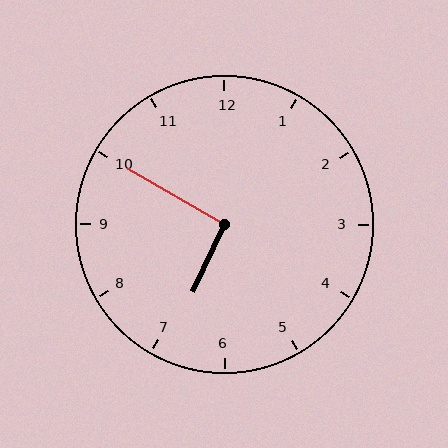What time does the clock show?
6:50.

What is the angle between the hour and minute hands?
Approximately 95 degrees.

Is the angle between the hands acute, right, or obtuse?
It is right.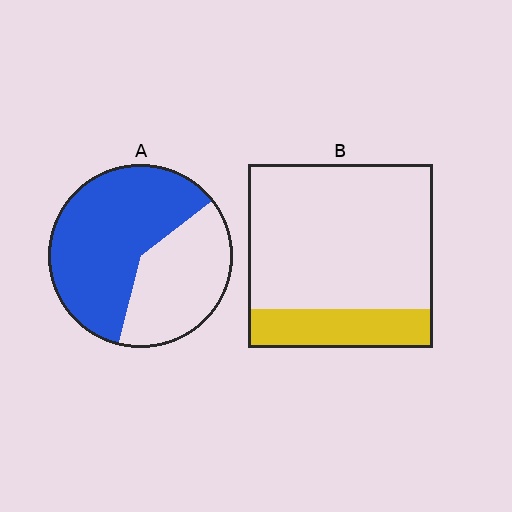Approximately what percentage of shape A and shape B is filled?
A is approximately 60% and B is approximately 20%.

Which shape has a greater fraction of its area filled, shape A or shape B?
Shape A.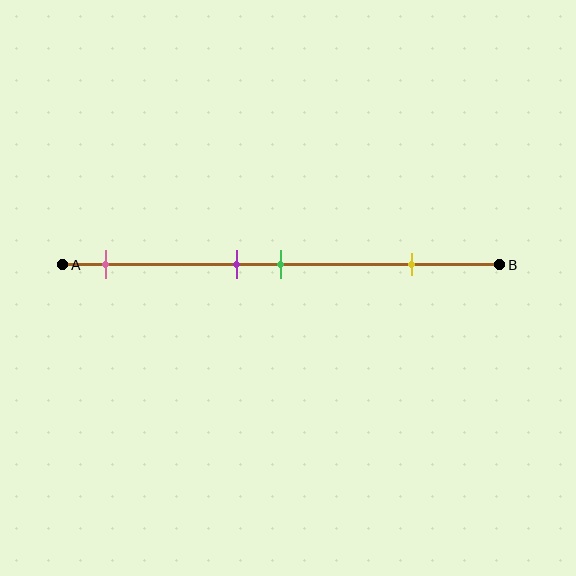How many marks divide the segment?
There are 4 marks dividing the segment.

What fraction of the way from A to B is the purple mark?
The purple mark is approximately 40% (0.4) of the way from A to B.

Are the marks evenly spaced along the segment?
No, the marks are not evenly spaced.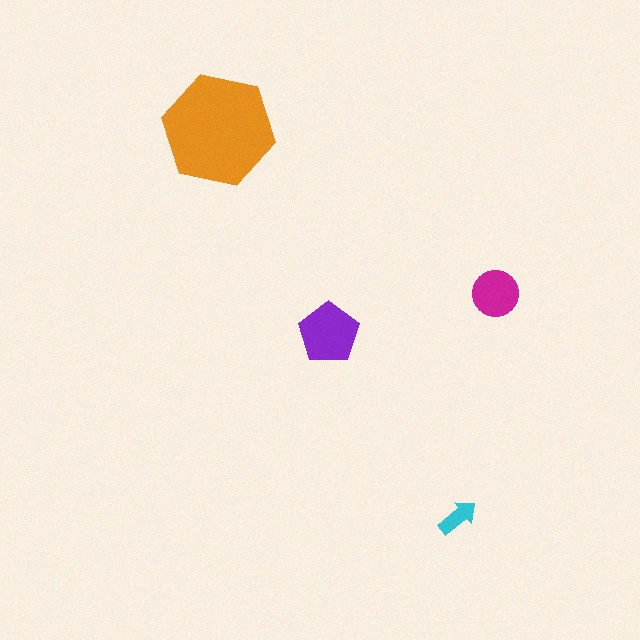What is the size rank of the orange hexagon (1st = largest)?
1st.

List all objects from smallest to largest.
The cyan arrow, the magenta circle, the purple pentagon, the orange hexagon.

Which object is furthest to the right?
The magenta circle is rightmost.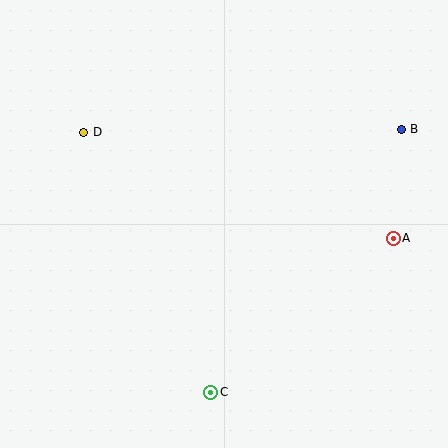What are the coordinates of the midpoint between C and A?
The midpoint between C and A is at (302, 315).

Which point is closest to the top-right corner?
Point B is closest to the top-right corner.